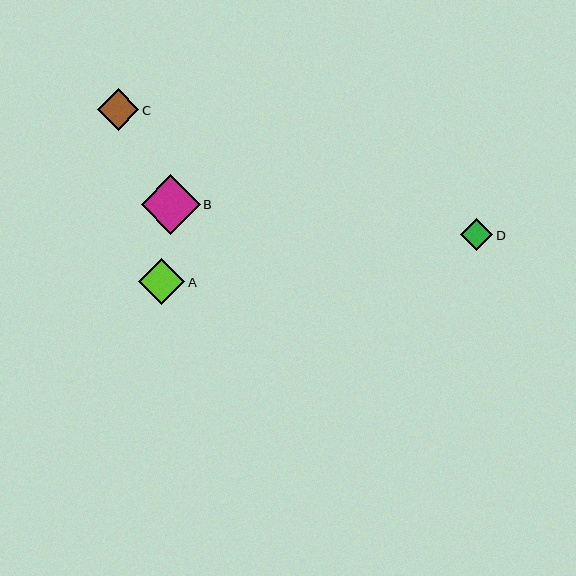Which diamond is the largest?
Diamond B is the largest with a size of approximately 59 pixels.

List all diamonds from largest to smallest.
From largest to smallest: B, A, C, D.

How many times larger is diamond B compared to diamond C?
Diamond B is approximately 1.4 times the size of diamond C.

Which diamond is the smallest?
Diamond D is the smallest with a size of approximately 33 pixels.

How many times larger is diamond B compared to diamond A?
Diamond B is approximately 1.3 times the size of diamond A.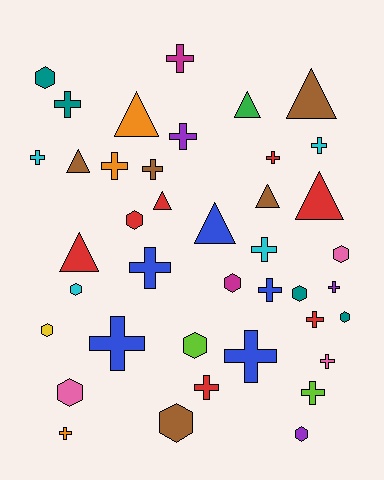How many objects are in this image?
There are 40 objects.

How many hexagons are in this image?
There are 12 hexagons.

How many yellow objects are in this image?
There is 1 yellow object.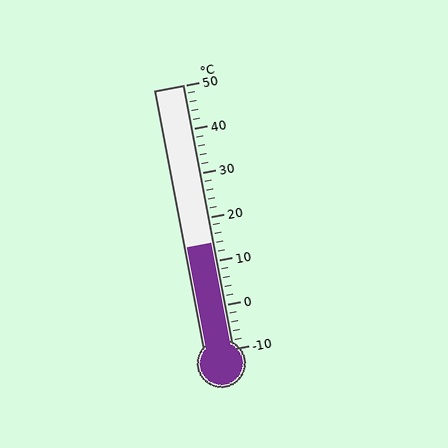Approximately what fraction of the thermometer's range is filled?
The thermometer is filled to approximately 40% of its range.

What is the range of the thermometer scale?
The thermometer scale ranges from -10°C to 50°C.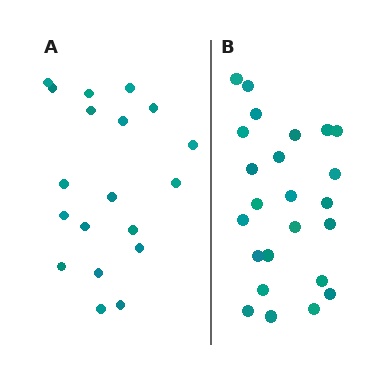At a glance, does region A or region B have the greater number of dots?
Region B (the right region) has more dots.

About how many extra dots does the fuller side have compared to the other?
Region B has about 5 more dots than region A.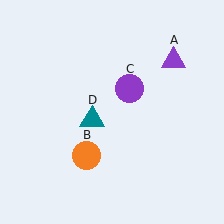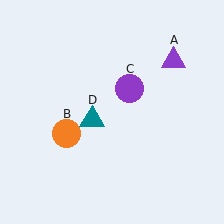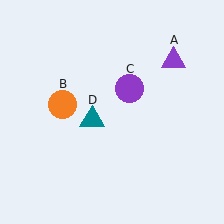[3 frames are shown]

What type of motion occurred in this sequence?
The orange circle (object B) rotated clockwise around the center of the scene.